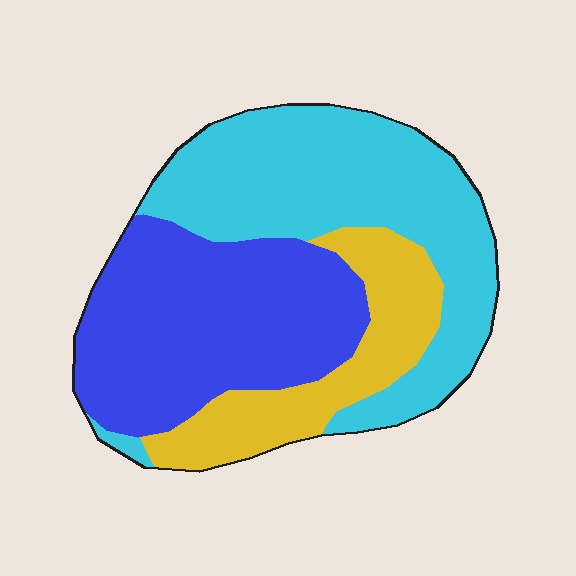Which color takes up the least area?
Yellow, at roughly 20%.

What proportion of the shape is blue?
Blue takes up about three eighths (3/8) of the shape.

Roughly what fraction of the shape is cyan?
Cyan covers roughly 40% of the shape.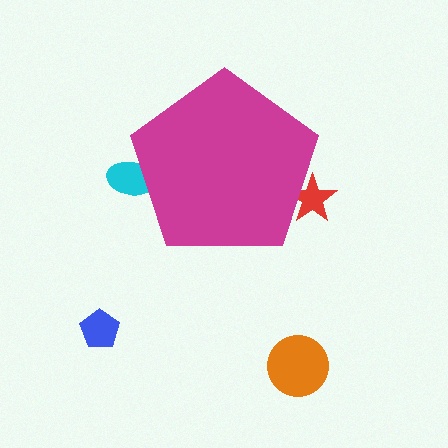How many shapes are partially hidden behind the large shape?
2 shapes are partially hidden.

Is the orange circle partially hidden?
No, the orange circle is fully visible.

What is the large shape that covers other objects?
A magenta pentagon.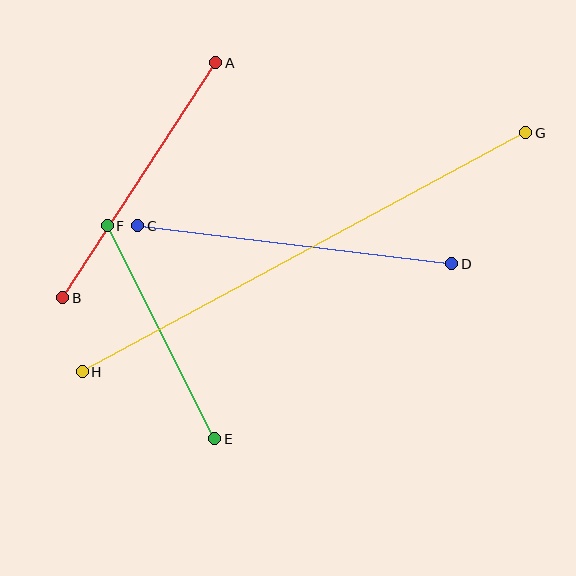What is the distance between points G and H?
The distance is approximately 504 pixels.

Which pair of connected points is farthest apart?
Points G and H are farthest apart.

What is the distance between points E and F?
The distance is approximately 239 pixels.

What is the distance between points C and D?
The distance is approximately 317 pixels.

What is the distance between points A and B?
The distance is approximately 280 pixels.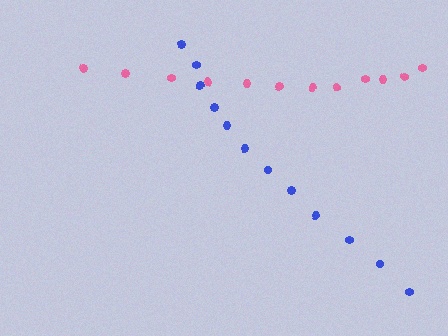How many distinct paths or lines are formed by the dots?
There are 2 distinct paths.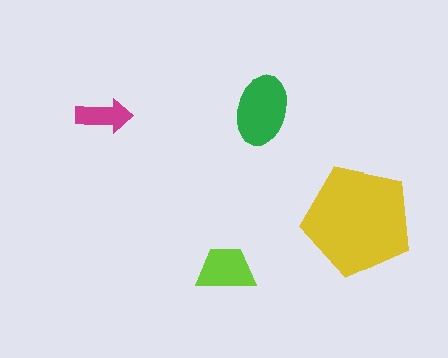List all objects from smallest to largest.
The magenta arrow, the lime trapezoid, the green ellipse, the yellow pentagon.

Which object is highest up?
The green ellipse is topmost.